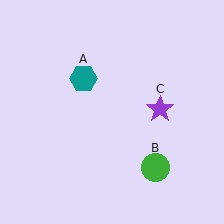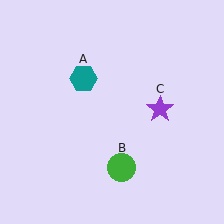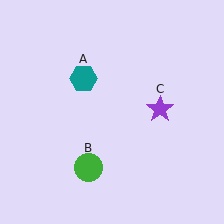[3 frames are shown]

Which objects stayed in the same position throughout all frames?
Teal hexagon (object A) and purple star (object C) remained stationary.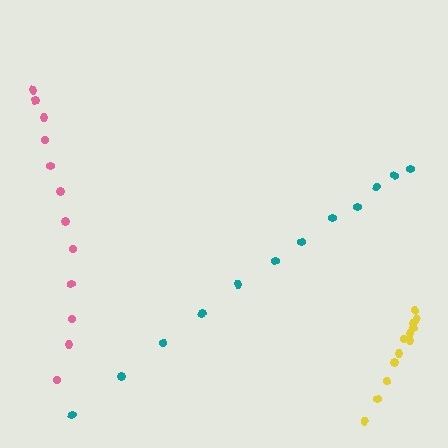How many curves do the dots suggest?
There are 3 distinct paths.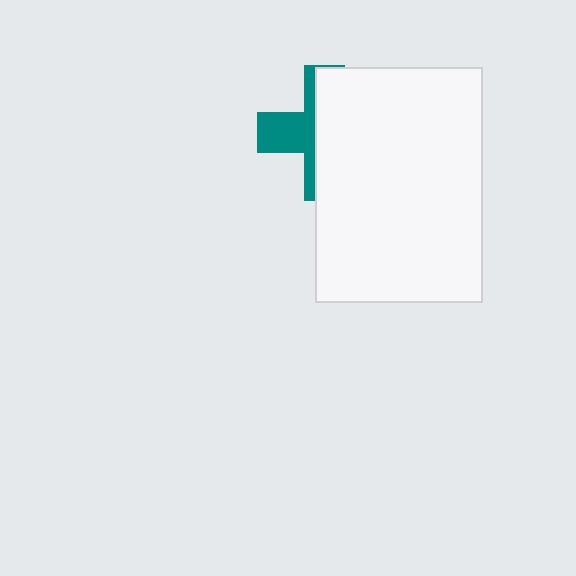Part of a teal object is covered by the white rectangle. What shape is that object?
It is a cross.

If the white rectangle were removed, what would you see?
You would see the complete teal cross.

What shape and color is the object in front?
The object in front is a white rectangle.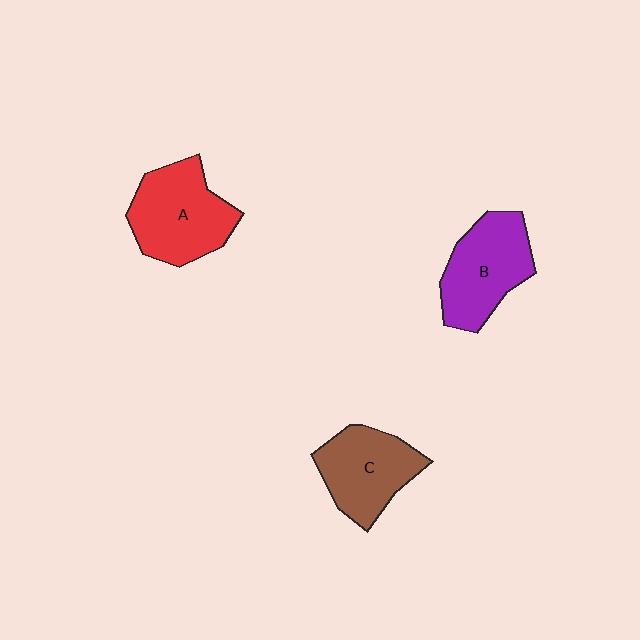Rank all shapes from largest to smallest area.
From largest to smallest: A (red), B (purple), C (brown).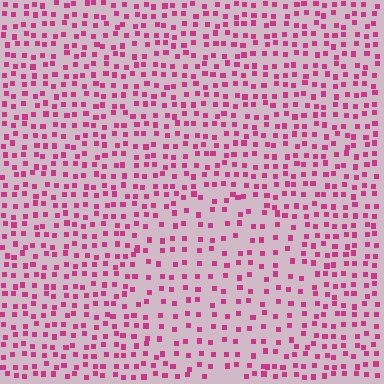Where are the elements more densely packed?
The elements are more densely packed outside the circle boundary.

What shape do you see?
I see a circle.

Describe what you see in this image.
The image contains small magenta elements arranged at two different densities. A circle-shaped region is visible where the elements are less densely packed than the surrounding area.